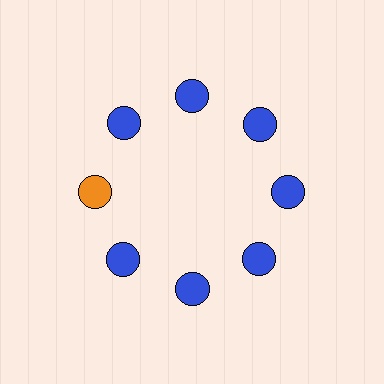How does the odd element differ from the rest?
It has a different color: orange instead of blue.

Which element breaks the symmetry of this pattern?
The orange circle at roughly the 9 o'clock position breaks the symmetry. All other shapes are blue circles.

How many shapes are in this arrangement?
There are 8 shapes arranged in a ring pattern.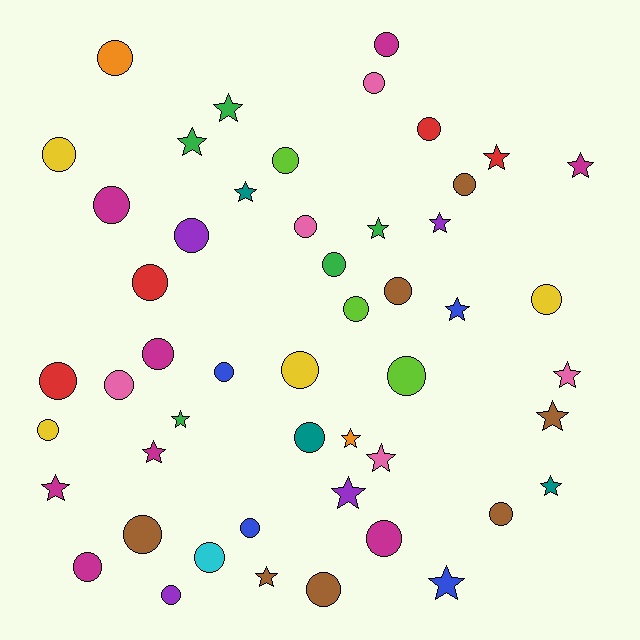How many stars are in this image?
There are 19 stars.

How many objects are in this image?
There are 50 objects.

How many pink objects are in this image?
There are 5 pink objects.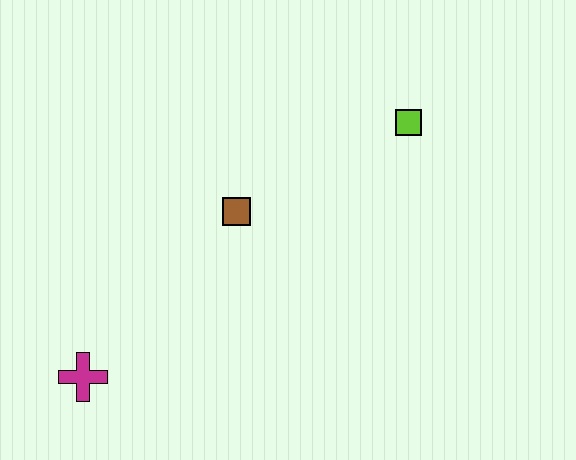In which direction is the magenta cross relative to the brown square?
The magenta cross is below the brown square.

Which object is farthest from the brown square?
The magenta cross is farthest from the brown square.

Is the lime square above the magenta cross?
Yes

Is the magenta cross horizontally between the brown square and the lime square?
No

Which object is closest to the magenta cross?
The brown square is closest to the magenta cross.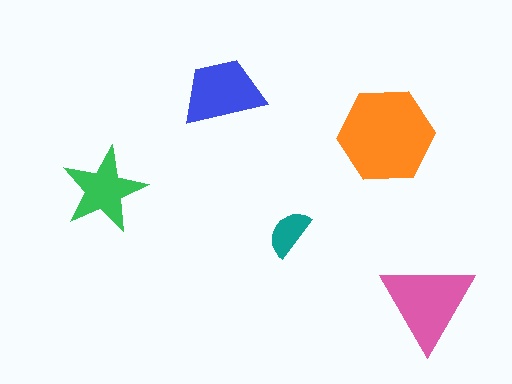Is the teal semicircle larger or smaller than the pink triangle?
Smaller.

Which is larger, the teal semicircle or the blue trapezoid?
The blue trapezoid.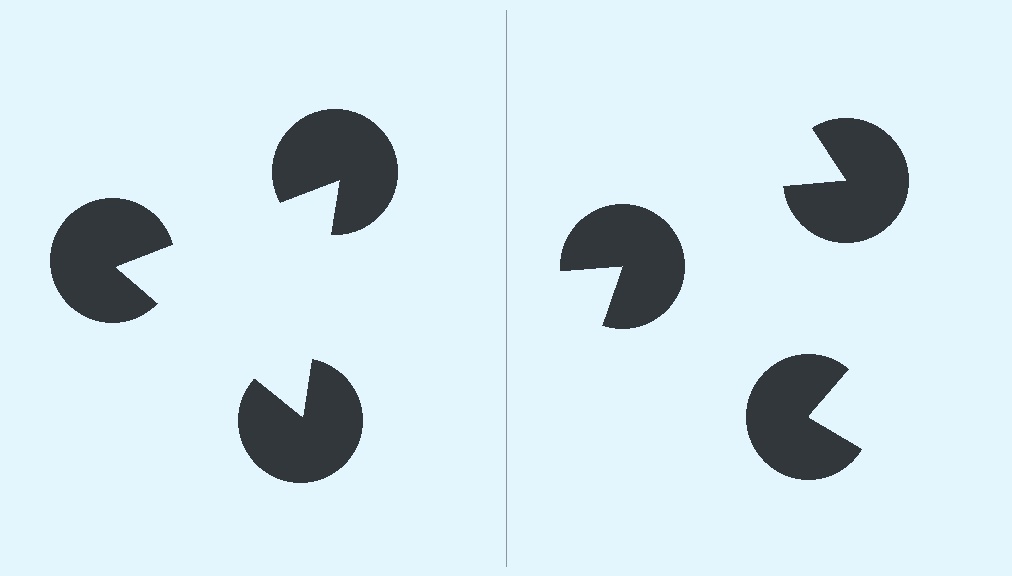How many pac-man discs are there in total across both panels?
6 — 3 on each side.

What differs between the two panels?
The pac-man discs are positioned identically on both sides; only the wedge orientations differ. On the left they align to a triangle; on the right they are misaligned.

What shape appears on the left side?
An illusory triangle.